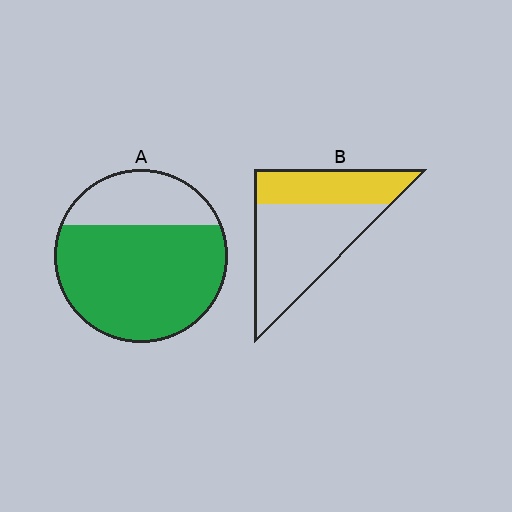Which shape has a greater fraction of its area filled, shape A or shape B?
Shape A.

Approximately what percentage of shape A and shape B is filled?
A is approximately 70% and B is approximately 35%.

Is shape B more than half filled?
No.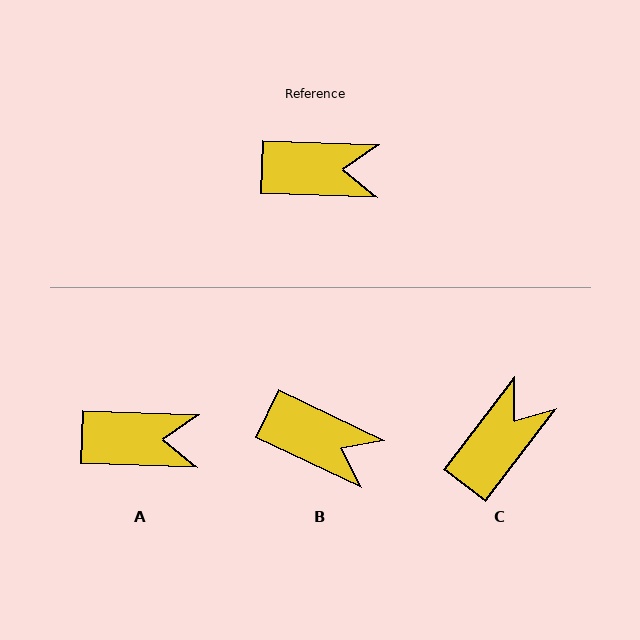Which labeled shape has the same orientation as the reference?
A.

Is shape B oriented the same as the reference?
No, it is off by about 23 degrees.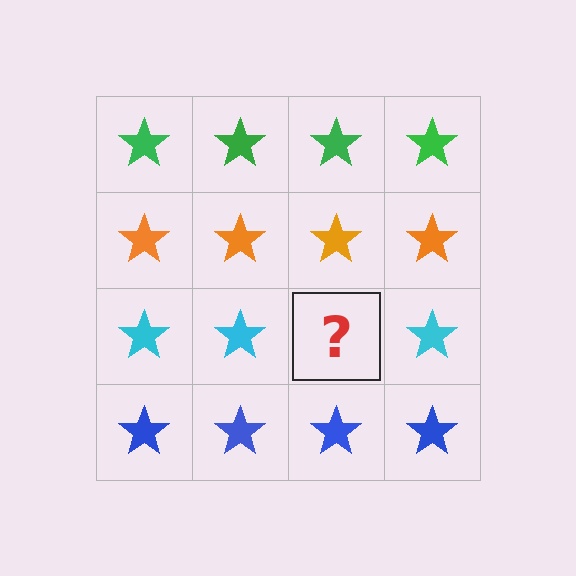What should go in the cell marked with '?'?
The missing cell should contain a cyan star.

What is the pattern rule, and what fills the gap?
The rule is that each row has a consistent color. The gap should be filled with a cyan star.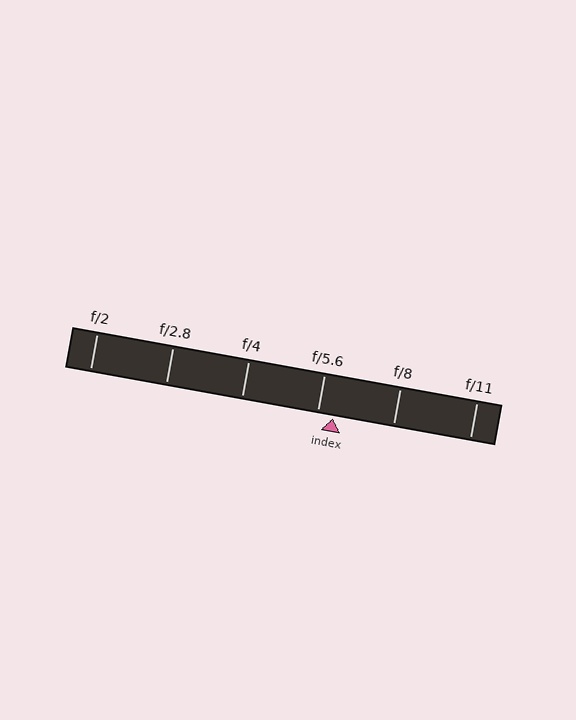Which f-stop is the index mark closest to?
The index mark is closest to f/5.6.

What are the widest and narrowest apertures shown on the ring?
The widest aperture shown is f/2 and the narrowest is f/11.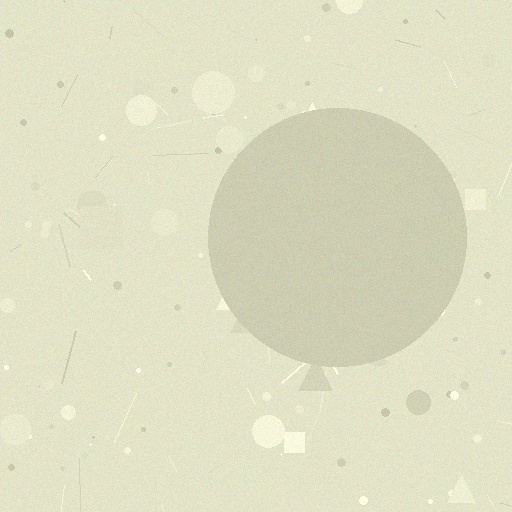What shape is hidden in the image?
A circle is hidden in the image.